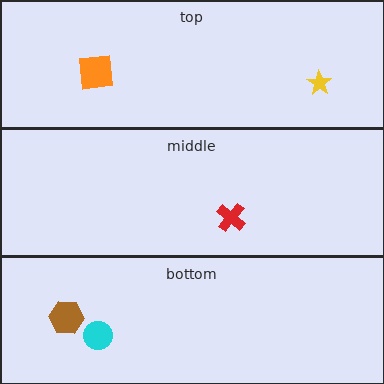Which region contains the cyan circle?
The bottom region.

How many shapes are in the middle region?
1.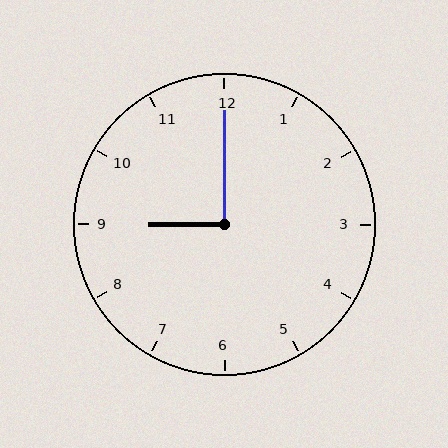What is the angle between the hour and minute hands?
Approximately 90 degrees.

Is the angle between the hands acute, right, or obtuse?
It is right.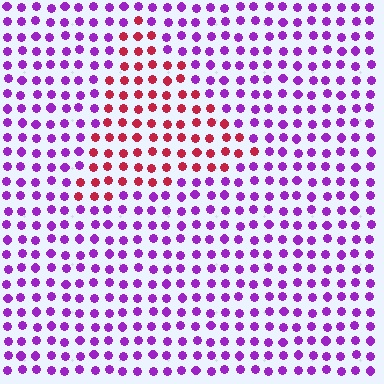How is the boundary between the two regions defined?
The boundary is defined purely by a slight shift in hue (about 62 degrees). Spacing, size, and orientation are identical on both sides.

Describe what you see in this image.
The image is filled with small purple elements in a uniform arrangement. A triangle-shaped region is visible where the elements are tinted to a slightly different hue, forming a subtle color boundary.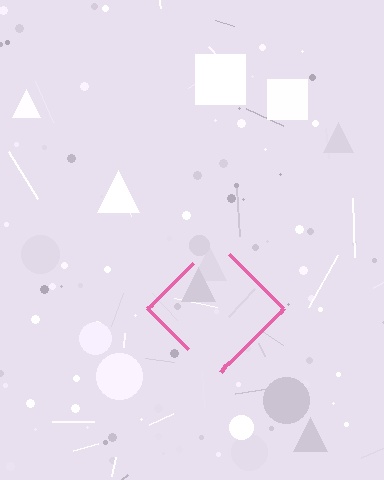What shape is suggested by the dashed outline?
The dashed outline suggests a diamond.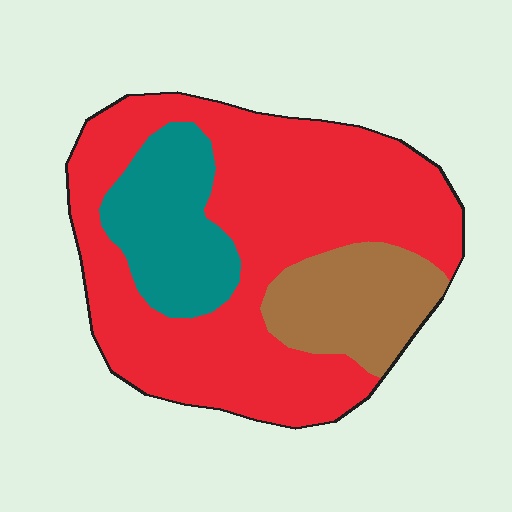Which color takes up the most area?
Red, at roughly 65%.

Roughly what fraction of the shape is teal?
Teal covers 18% of the shape.